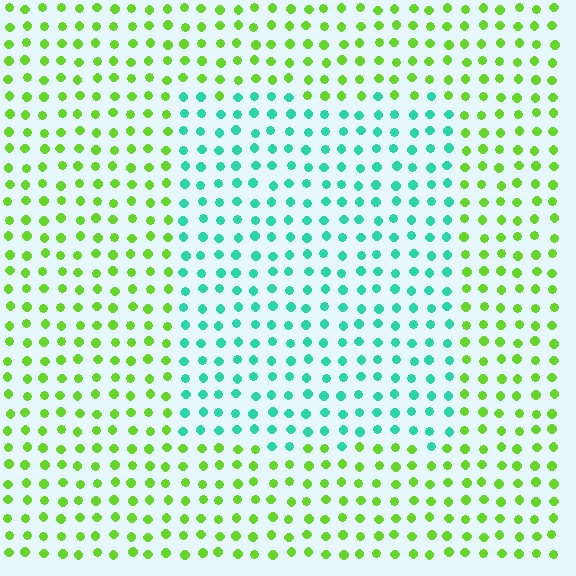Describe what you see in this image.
The image is filled with small lime elements in a uniform arrangement. A rectangle-shaped region is visible where the elements are tinted to a slightly different hue, forming a subtle color boundary.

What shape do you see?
I see a rectangle.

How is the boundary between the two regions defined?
The boundary is defined purely by a slight shift in hue (about 65 degrees). Spacing, size, and orientation are identical on both sides.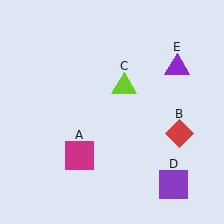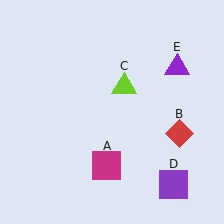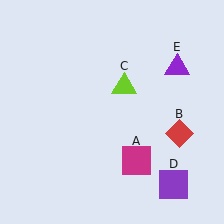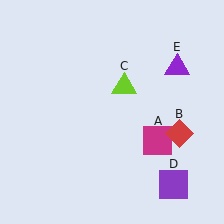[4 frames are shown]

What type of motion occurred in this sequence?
The magenta square (object A) rotated counterclockwise around the center of the scene.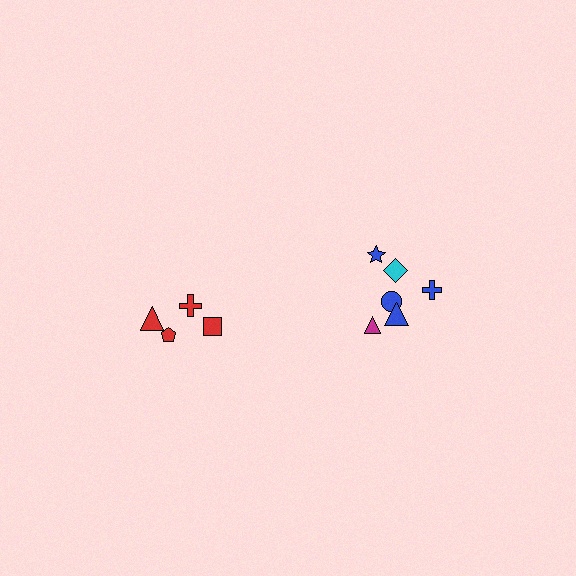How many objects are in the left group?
There are 4 objects.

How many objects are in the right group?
There are 6 objects.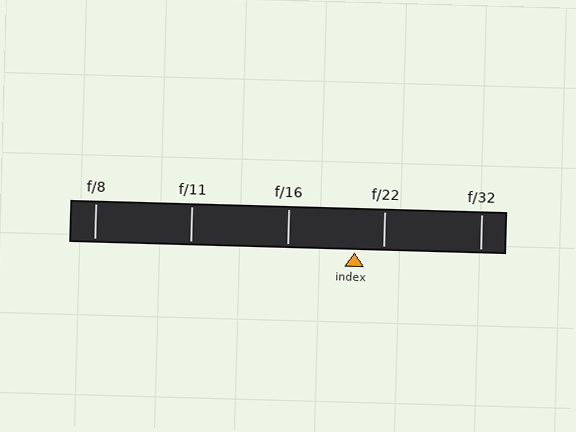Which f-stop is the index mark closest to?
The index mark is closest to f/22.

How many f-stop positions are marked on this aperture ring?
There are 5 f-stop positions marked.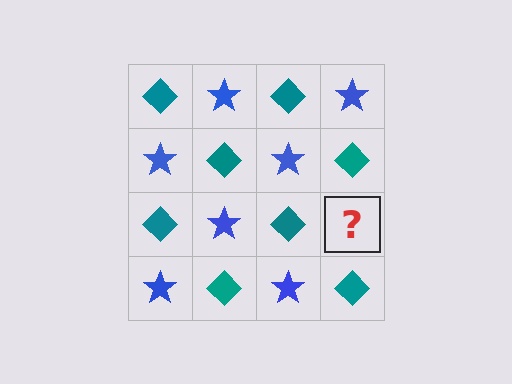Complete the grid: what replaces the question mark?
The question mark should be replaced with a blue star.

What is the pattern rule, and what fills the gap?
The rule is that it alternates teal diamond and blue star in a checkerboard pattern. The gap should be filled with a blue star.